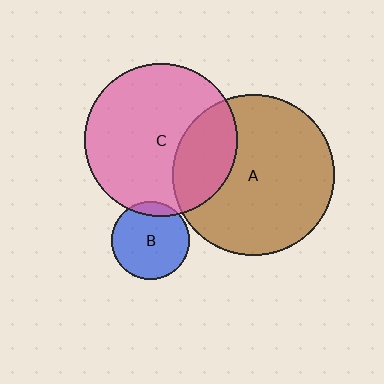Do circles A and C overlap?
Yes.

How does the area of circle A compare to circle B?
Approximately 4.3 times.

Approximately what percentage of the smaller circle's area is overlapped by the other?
Approximately 25%.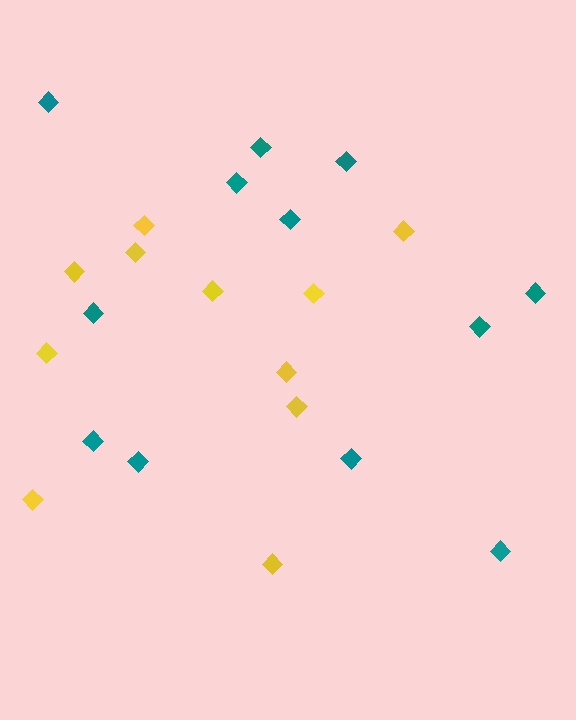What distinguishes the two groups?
There are 2 groups: one group of yellow diamonds (11) and one group of teal diamonds (12).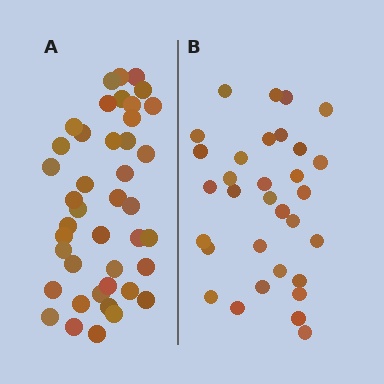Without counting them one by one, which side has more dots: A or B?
Region A (the left region) has more dots.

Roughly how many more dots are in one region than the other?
Region A has roughly 10 or so more dots than region B.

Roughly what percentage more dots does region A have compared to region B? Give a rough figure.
About 30% more.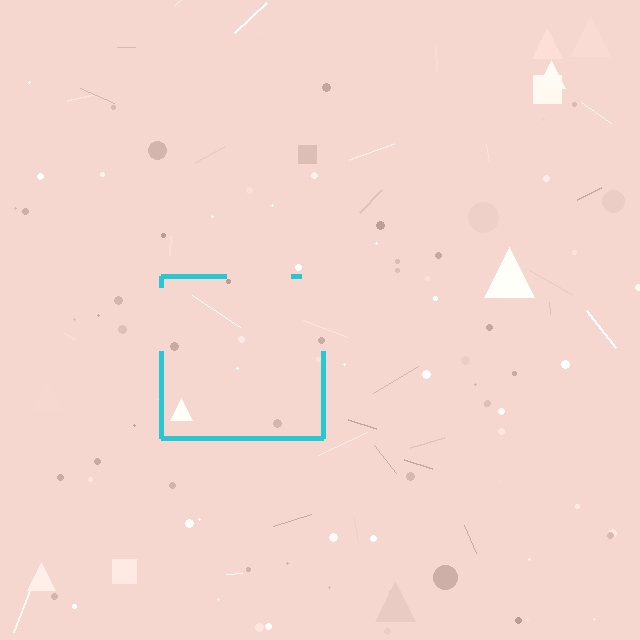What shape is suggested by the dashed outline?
The dashed outline suggests a square.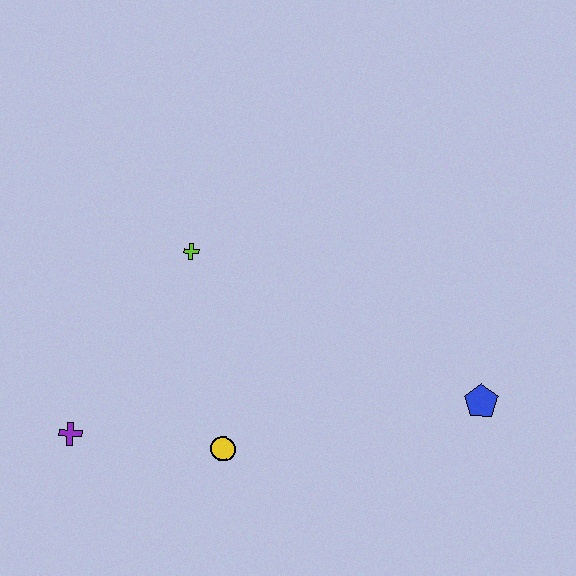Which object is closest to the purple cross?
The yellow circle is closest to the purple cross.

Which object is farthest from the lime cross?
The blue pentagon is farthest from the lime cross.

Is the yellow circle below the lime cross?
Yes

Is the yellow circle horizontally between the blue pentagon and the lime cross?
Yes